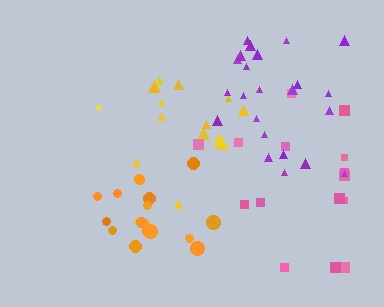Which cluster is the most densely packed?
Orange.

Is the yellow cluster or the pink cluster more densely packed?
Yellow.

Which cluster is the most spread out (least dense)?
Pink.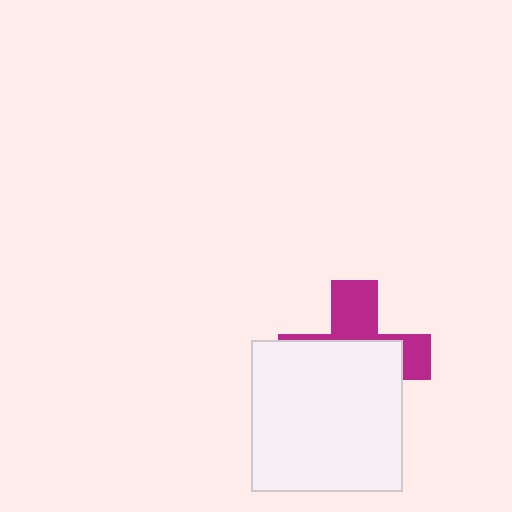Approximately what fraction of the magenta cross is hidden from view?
Roughly 62% of the magenta cross is hidden behind the white square.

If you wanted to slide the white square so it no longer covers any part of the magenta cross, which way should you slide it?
Slide it down — that is the most direct way to separate the two shapes.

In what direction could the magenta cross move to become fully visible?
The magenta cross could move up. That would shift it out from behind the white square entirely.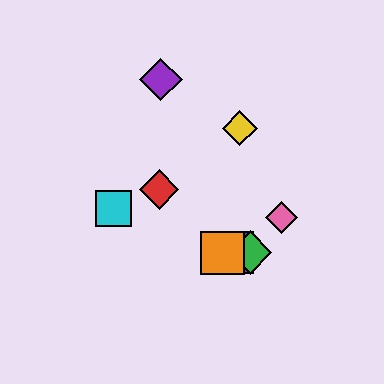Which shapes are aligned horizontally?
The blue square, the green diamond, the orange square are aligned horizontally.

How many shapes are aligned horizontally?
3 shapes (the blue square, the green diamond, the orange square) are aligned horizontally.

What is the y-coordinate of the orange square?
The orange square is at y≈253.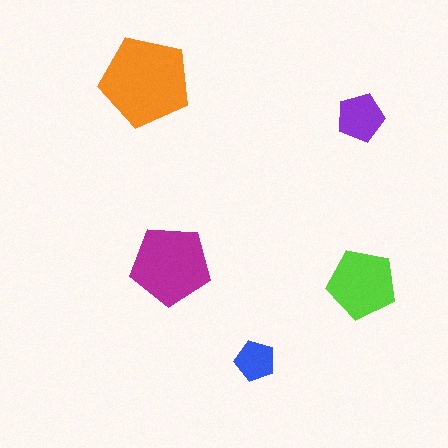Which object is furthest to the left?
The orange pentagon is leftmost.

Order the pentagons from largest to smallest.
the orange one, the magenta one, the lime one, the purple one, the blue one.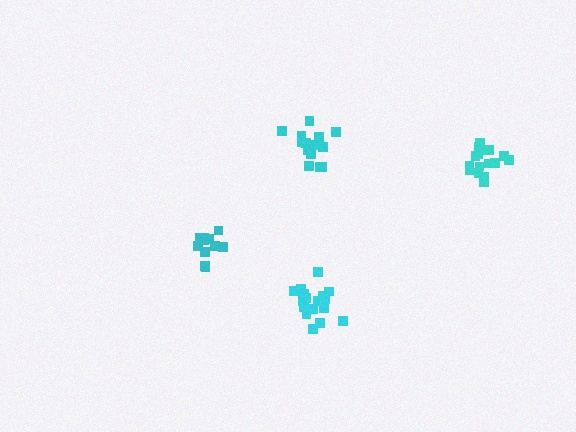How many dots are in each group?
Group 1: 18 dots, Group 2: 17 dots, Group 3: 14 dots, Group 4: 12 dots (61 total).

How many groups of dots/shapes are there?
There are 4 groups.